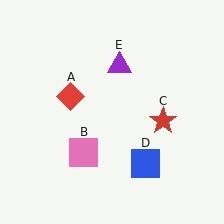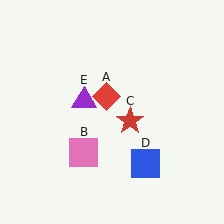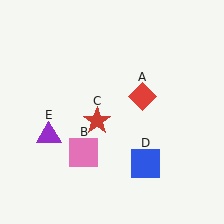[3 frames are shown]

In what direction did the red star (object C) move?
The red star (object C) moved left.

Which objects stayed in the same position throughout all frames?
Pink square (object B) and blue square (object D) remained stationary.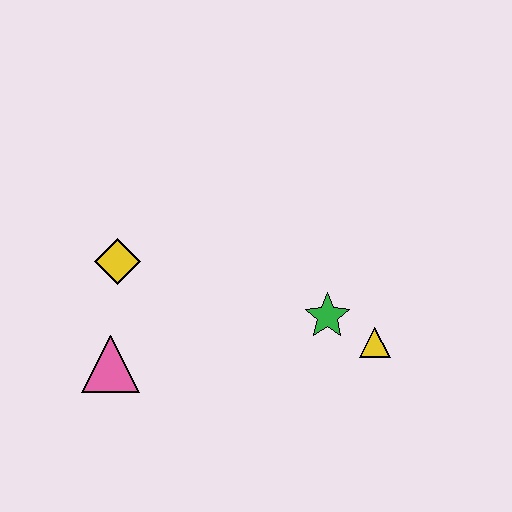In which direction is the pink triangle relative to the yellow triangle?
The pink triangle is to the left of the yellow triangle.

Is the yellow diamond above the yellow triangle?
Yes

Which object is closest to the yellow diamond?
The pink triangle is closest to the yellow diamond.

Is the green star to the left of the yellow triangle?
Yes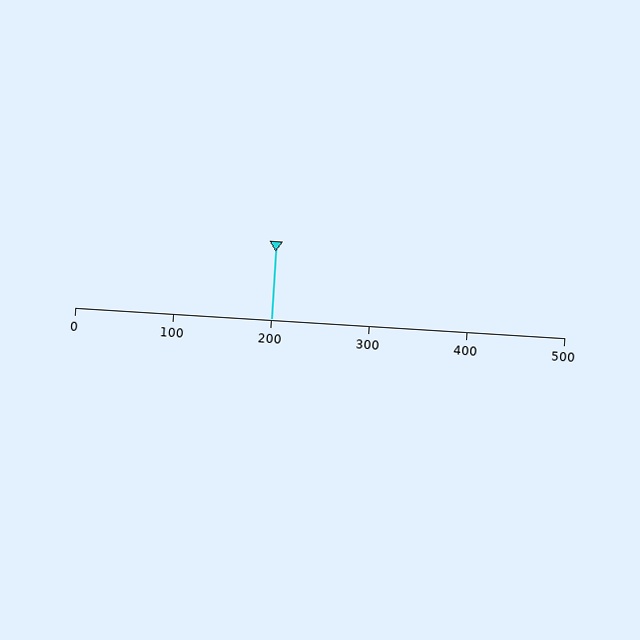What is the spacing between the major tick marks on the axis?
The major ticks are spaced 100 apart.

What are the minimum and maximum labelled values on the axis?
The axis runs from 0 to 500.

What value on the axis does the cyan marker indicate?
The marker indicates approximately 200.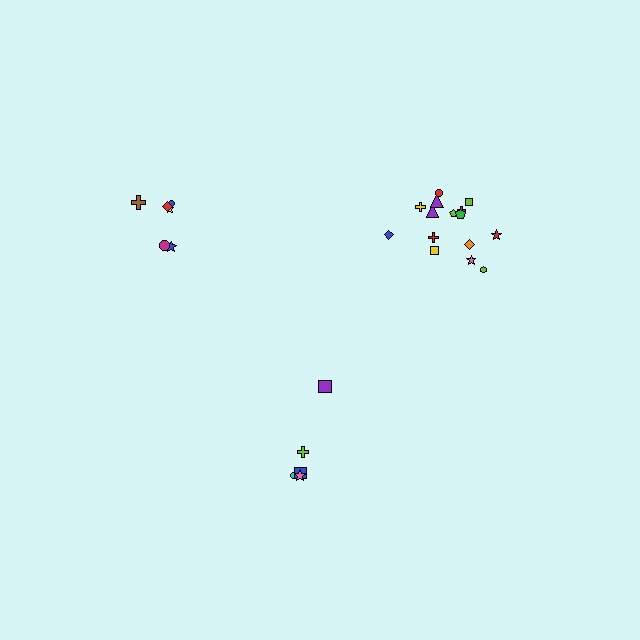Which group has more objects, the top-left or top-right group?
The top-right group.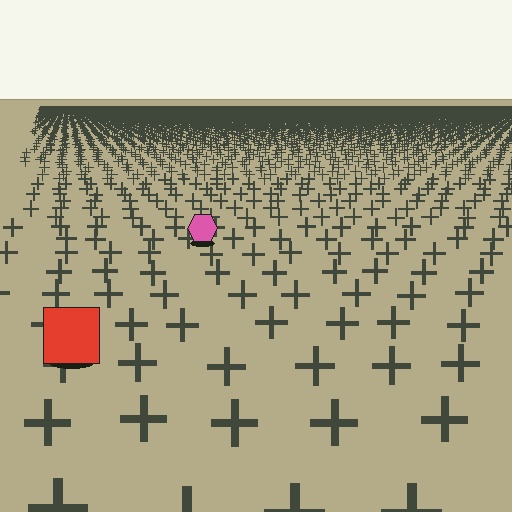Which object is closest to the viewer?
The red square is closest. The texture marks near it are larger and more spread out.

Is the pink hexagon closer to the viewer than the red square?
No. The red square is closer — you can tell from the texture gradient: the ground texture is coarser near it.